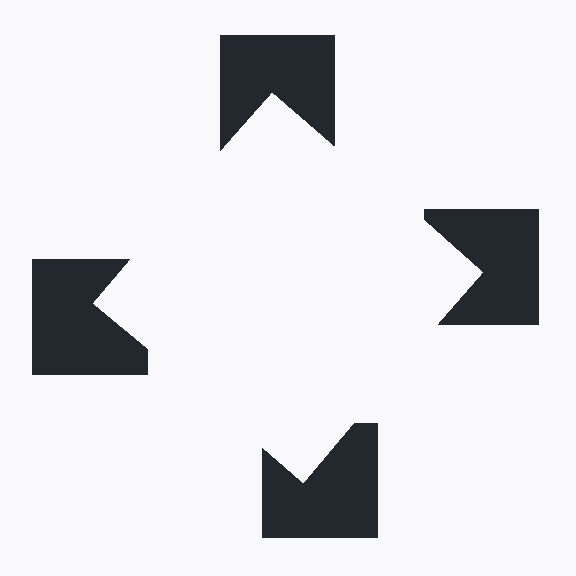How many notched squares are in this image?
There are 4 — one at each vertex of the illusory square.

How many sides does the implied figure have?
4 sides.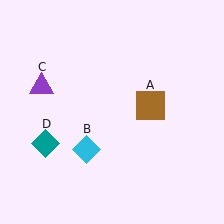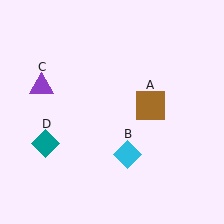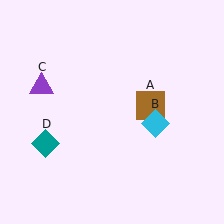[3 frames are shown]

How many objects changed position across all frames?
1 object changed position: cyan diamond (object B).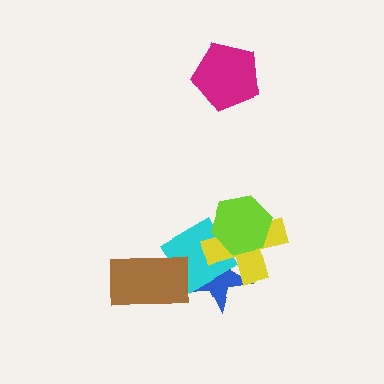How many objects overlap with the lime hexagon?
3 objects overlap with the lime hexagon.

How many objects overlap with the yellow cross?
3 objects overlap with the yellow cross.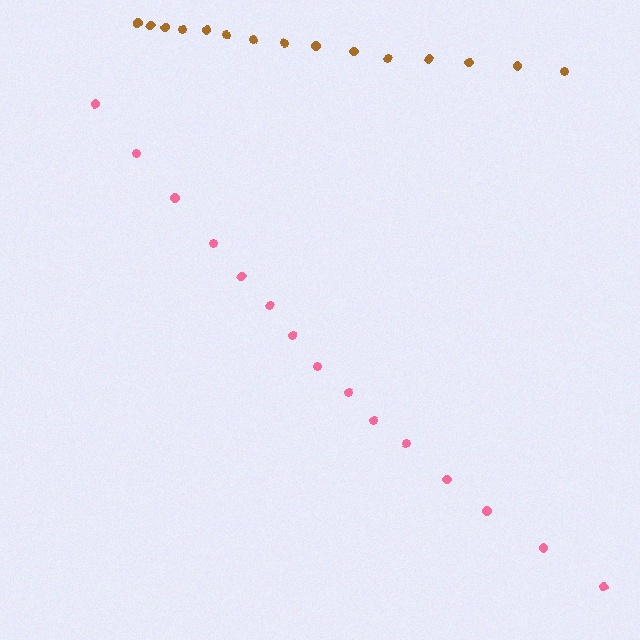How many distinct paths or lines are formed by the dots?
There are 2 distinct paths.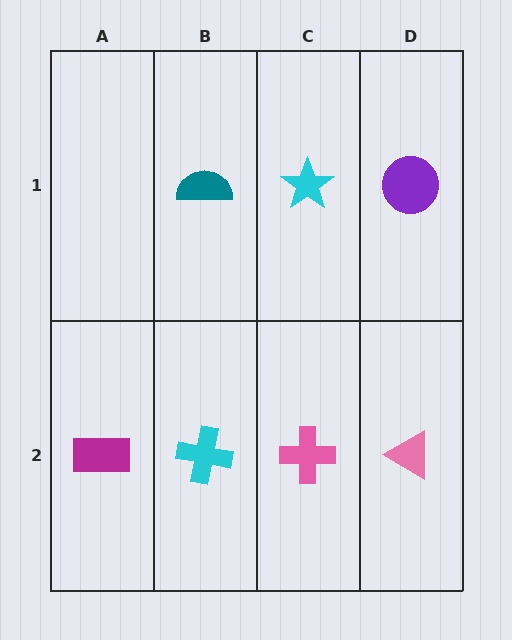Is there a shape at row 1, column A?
No, that cell is empty.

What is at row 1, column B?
A teal semicircle.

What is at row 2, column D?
A pink triangle.